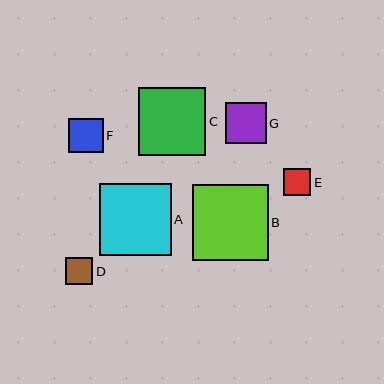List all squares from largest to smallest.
From largest to smallest: B, A, C, G, F, E, D.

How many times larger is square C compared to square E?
Square C is approximately 2.4 times the size of square E.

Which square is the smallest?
Square D is the smallest with a size of approximately 27 pixels.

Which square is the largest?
Square B is the largest with a size of approximately 76 pixels.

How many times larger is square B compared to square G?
Square B is approximately 1.8 times the size of square G.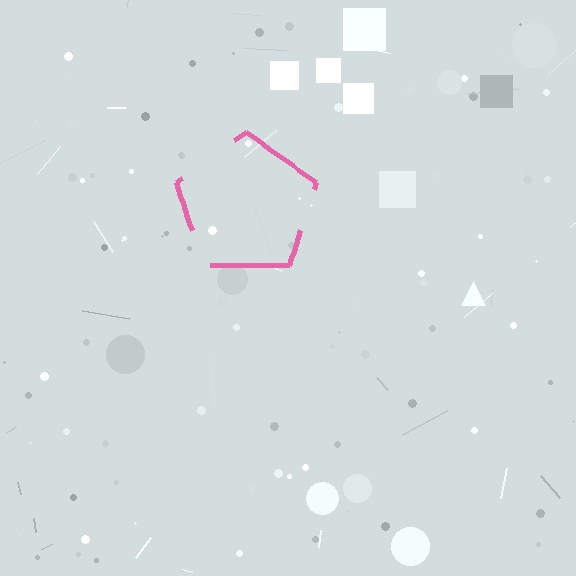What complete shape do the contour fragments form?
The contour fragments form a pentagon.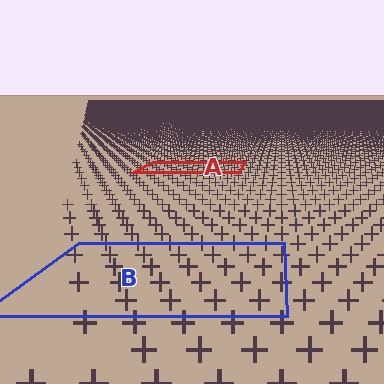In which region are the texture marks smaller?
The texture marks are smaller in region A, because it is farther away.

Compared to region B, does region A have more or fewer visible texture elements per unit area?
Region A has more texture elements per unit area — they are packed more densely because it is farther away.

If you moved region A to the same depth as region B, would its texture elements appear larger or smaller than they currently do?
They would appear larger. At a closer depth, the same texture elements are projected at a bigger on-screen size.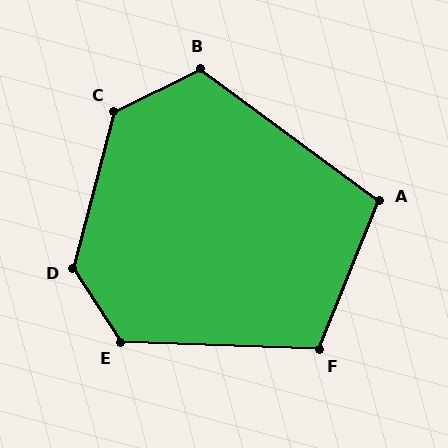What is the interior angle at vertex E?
Approximately 125 degrees (obtuse).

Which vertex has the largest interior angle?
D, at approximately 133 degrees.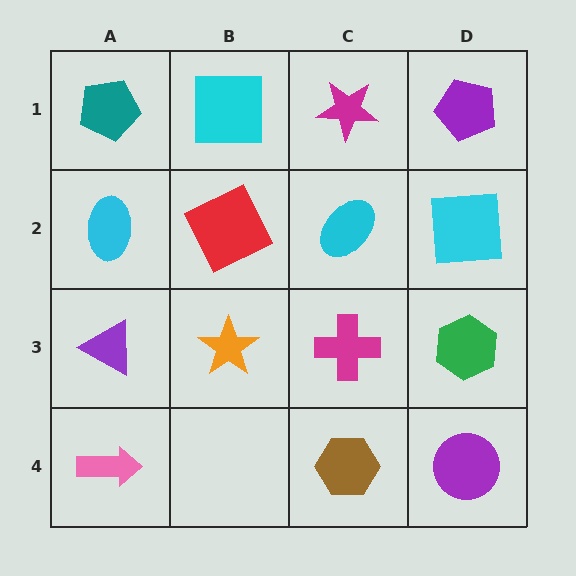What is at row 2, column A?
A cyan ellipse.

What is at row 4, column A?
A pink arrow.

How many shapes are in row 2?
4 shapes.